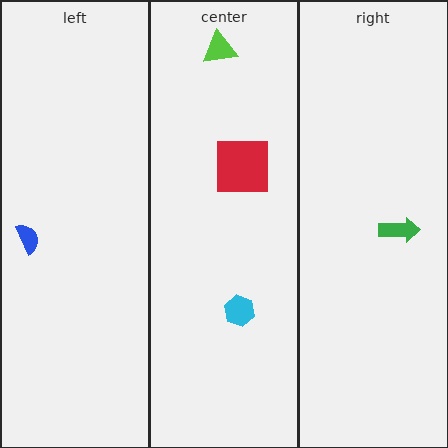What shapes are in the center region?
The red square, the cyan hexagon, the lime triangle.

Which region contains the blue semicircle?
The left region.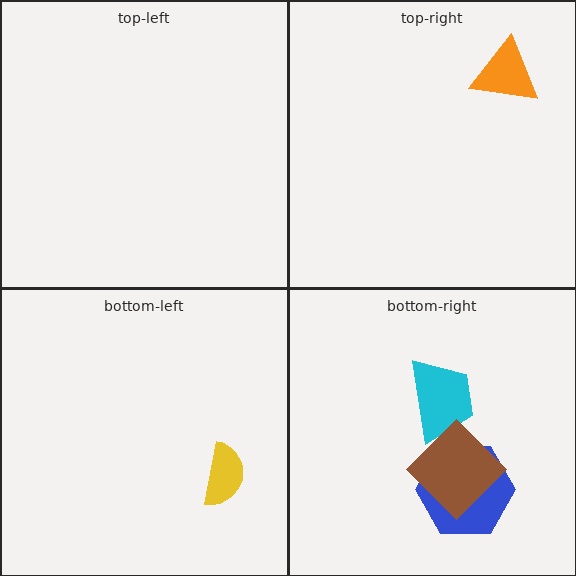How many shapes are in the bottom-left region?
1.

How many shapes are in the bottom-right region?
3.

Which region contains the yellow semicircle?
The bottom-left region.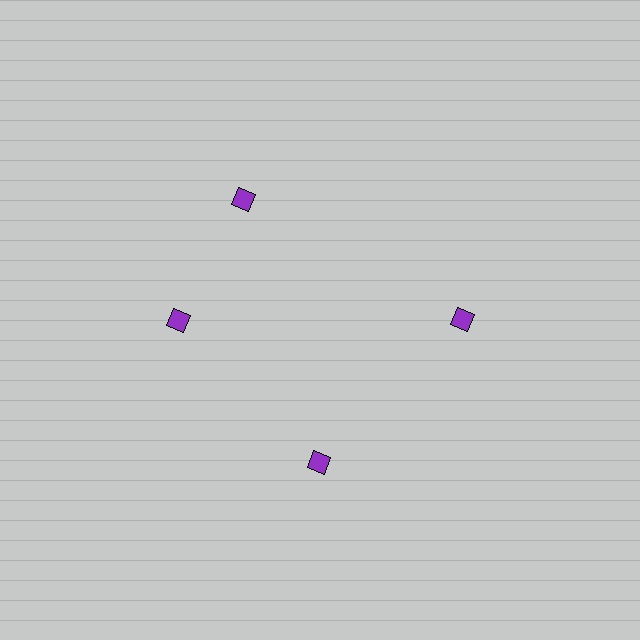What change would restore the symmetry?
The symmetry would be restored by rotating it back into even spacing with its neighbors so that all 4 diamonds sit at equal angles and equal distance from the center.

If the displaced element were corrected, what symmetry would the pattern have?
It would have 4-fold rotational symmetry — the pattern would map onto itself every 90 degrees.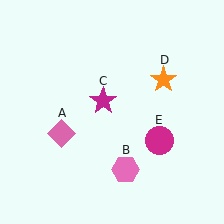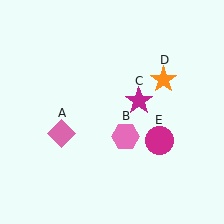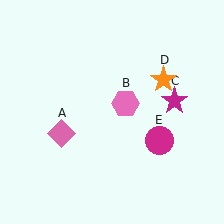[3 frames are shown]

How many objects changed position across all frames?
2 objects changed position: pink hexagon (object B), magenta star (object C).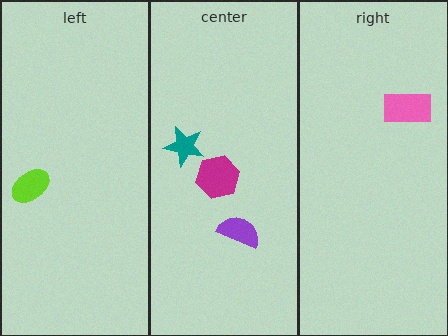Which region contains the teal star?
The center region.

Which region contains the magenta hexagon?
The center region.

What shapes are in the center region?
The magenta hexagon, the purple semicircle, the teal star.